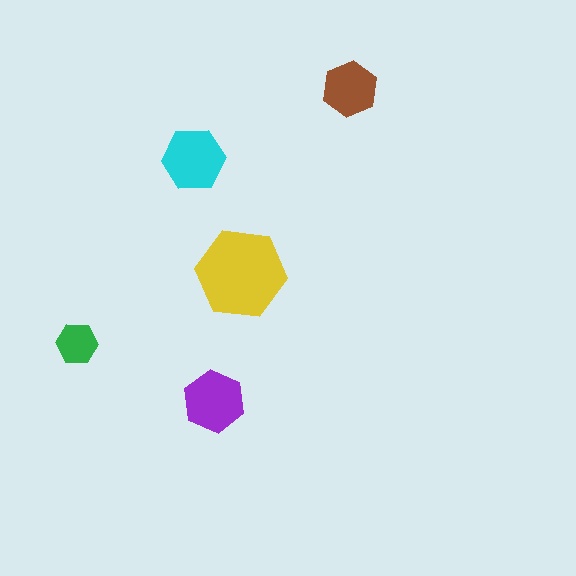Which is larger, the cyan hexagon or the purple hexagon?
The cyan one.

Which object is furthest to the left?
The green hexagon is leftmost.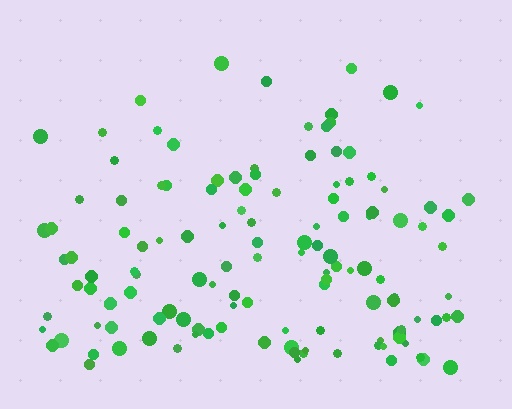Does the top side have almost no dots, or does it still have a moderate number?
Still a moderate number, just noticeably fewer than the bottom.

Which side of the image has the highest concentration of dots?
The bottom.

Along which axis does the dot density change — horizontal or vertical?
Vertical.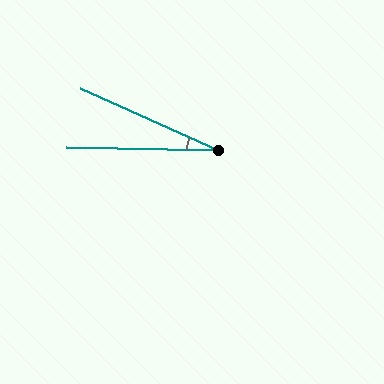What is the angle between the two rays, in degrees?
Approximately 23 degrees.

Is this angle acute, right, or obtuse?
It is acute.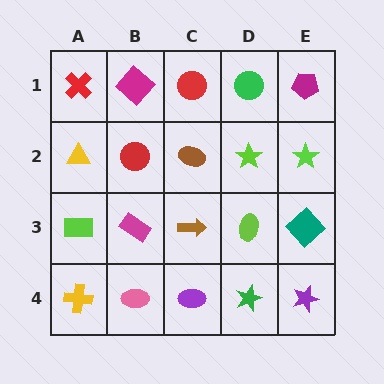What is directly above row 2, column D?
A green circle.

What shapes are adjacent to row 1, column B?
A red circle (row 2, column B), a red cross (row 1, column A), a red circle (row 1, column C).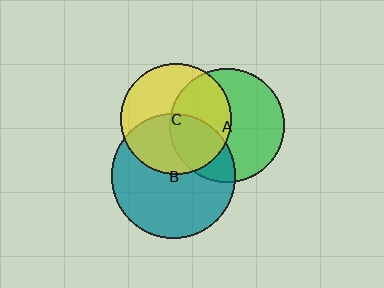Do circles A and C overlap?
Yes.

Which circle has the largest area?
Circle B (teal).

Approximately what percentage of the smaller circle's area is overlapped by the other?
Approximately 45%.